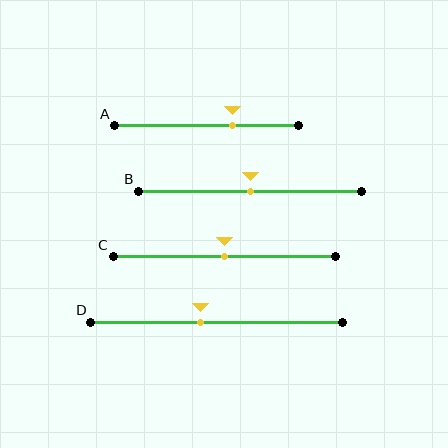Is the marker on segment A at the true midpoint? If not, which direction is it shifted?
No, the marker on segment A is shifted to the right by about 14% of the segment length.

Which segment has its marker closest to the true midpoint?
Segment B has its marker closest to the true midpoint.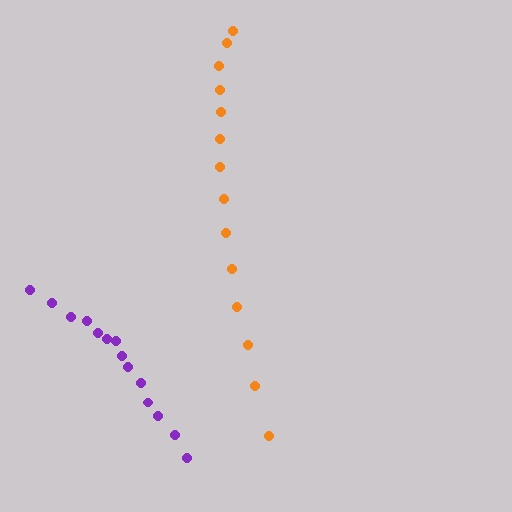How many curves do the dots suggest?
There are 2 distinct paths.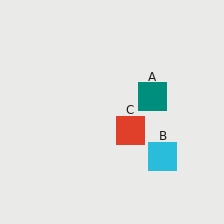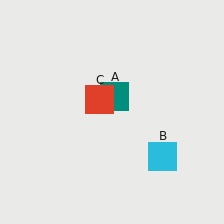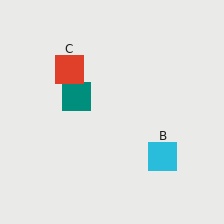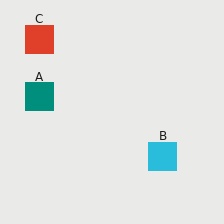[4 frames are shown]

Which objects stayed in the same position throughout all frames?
Cyan square (object B) remained stationary.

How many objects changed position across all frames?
2 objects changed position: teal square (object A), red square (object C).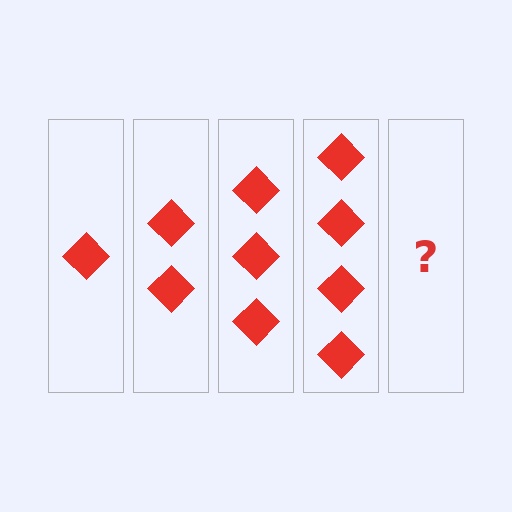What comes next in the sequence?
The next element should be 5 diamonds.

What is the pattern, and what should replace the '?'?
The pattern is that each step adds one more diamond. The '?' should be 5 diamonds.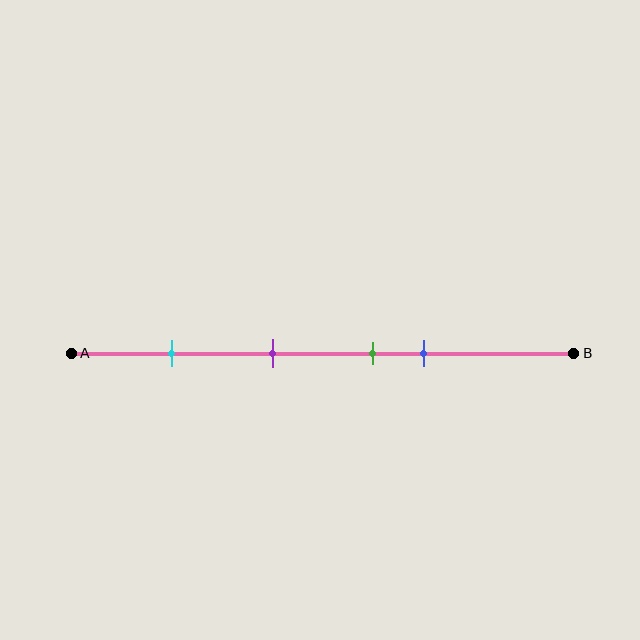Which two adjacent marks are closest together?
The green and blue marks are the closest adjacent pair.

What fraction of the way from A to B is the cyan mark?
The cyan mark is approximately 20% (0.2) of the way from A to B.